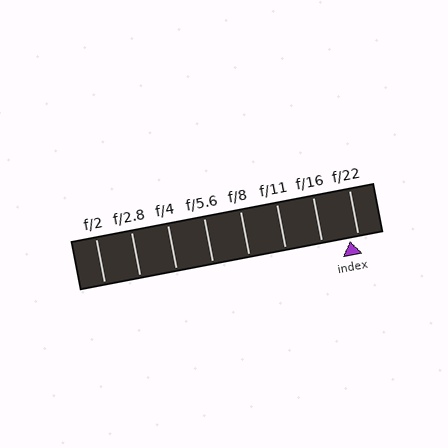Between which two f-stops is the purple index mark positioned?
The index mark is between f/16 and f/22.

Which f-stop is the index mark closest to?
The index mark is closest to f/22.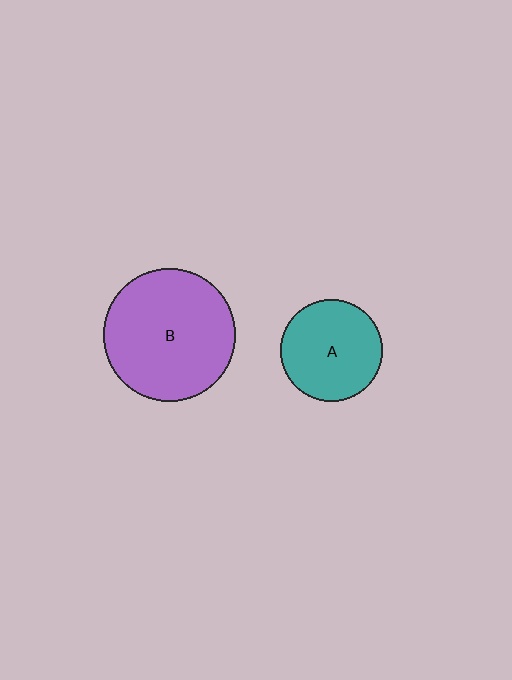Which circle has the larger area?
Circle B (purple).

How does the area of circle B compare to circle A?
Approximately 1.7 times.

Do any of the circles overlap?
No, none of the circles overlap.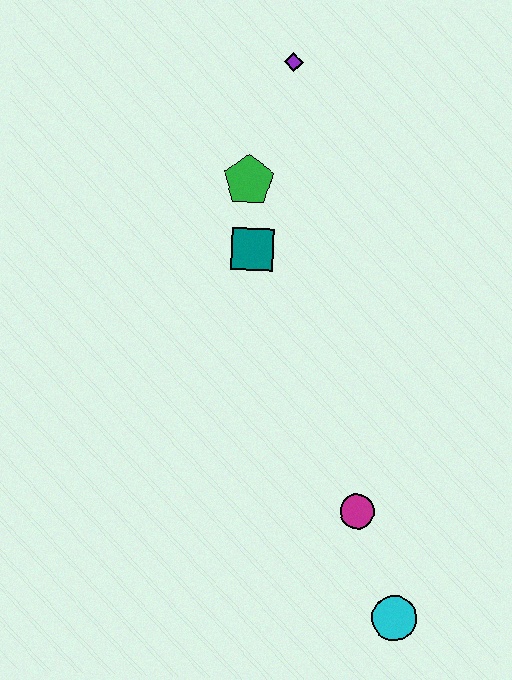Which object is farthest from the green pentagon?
The cyan circle is farthest from the green pentagon.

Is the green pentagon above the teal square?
Yes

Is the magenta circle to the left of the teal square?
No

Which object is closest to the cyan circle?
The magenta circle is closest to the cyan circle.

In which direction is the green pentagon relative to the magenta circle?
The green pentagon is above the magenta circle.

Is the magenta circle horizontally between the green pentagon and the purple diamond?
No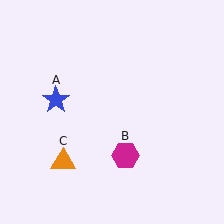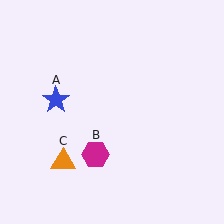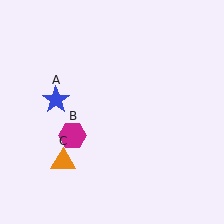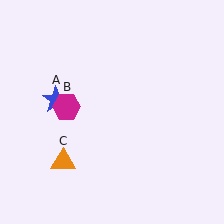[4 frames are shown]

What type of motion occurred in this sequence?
The magenta hexagon (object B) rotated clockwise around the center of the scene.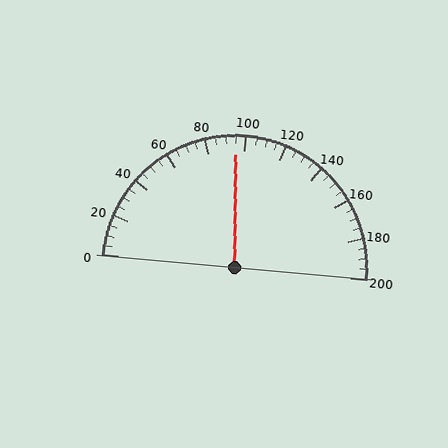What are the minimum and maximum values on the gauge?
The gauge ranges from 0 to 200.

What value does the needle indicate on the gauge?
The needle indicates approximately 95.